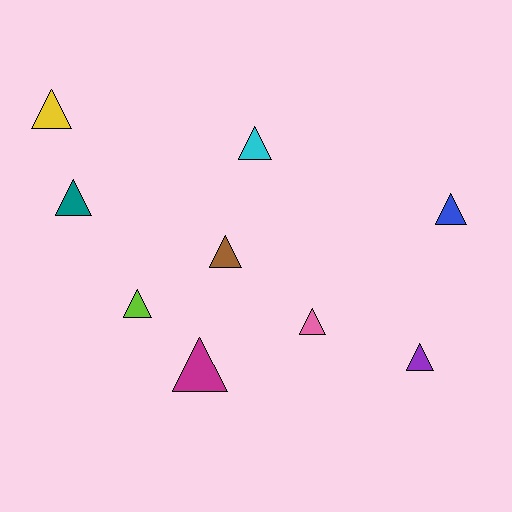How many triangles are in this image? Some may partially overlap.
There are 9 triangles.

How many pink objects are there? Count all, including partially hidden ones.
There is 1 pink object.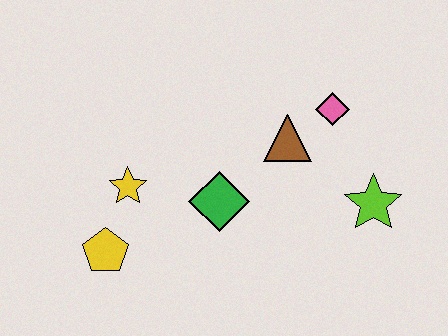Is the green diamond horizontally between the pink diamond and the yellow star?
Yes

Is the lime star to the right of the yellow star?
Yes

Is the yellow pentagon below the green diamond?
Yes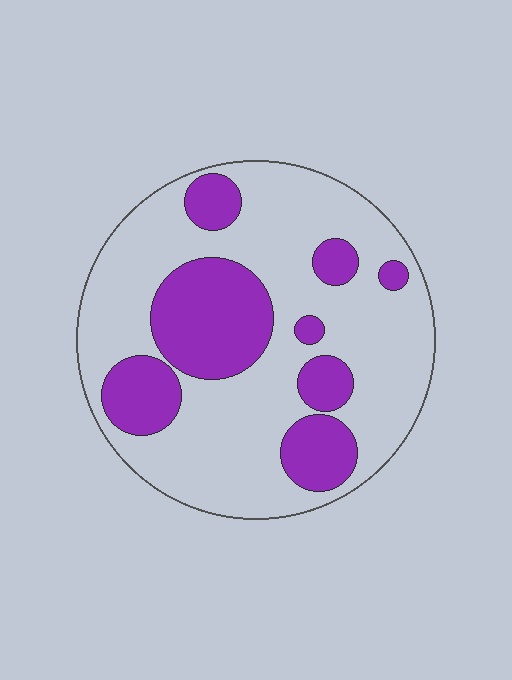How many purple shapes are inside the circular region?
8.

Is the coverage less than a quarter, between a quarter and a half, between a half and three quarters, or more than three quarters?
Between a quarter and a half.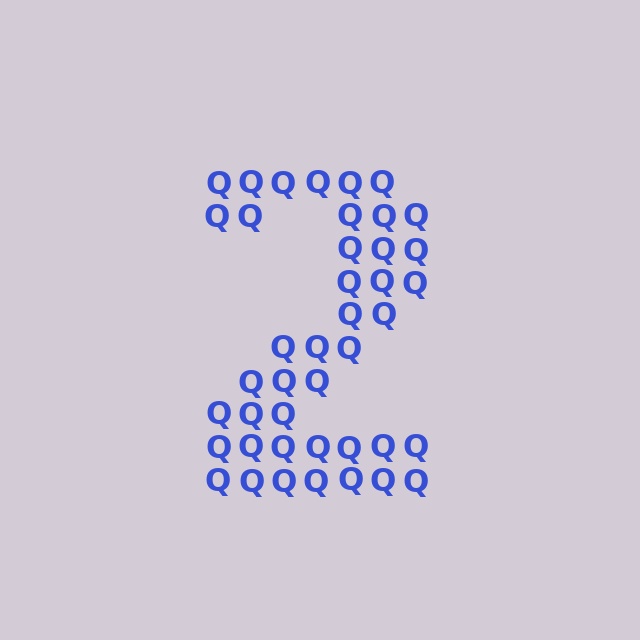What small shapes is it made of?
It is made of small letter Q's.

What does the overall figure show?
The overall figure shows the digit 2.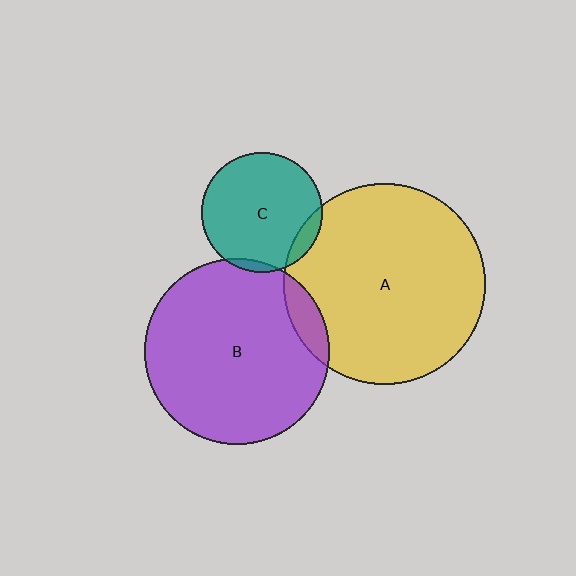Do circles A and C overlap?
Yes.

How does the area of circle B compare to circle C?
Approximately 2.4 times.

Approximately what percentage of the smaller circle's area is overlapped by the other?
Approximately 10%.